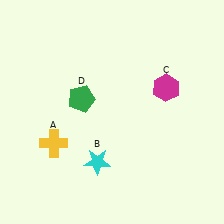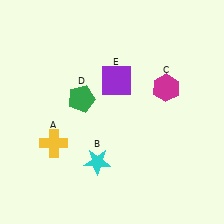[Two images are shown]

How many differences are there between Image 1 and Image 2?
There is 1 difference between the two images.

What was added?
A purple square (E) was added in Image 2.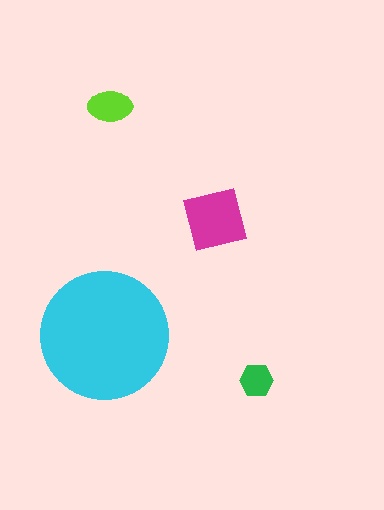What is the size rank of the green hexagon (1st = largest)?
4th.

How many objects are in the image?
There are 4 objects in the image.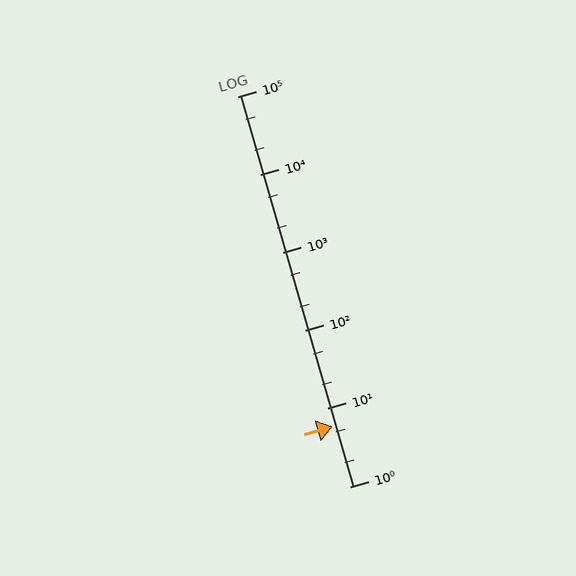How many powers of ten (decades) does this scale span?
The scale spans 5 decades, from 1 to 100000.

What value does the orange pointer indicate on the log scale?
The pointer indicates approximately 5.9.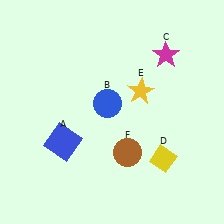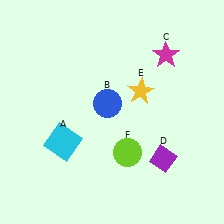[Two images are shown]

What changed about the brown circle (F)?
In Image 1, F is brown. In Image 2, it changed to lime.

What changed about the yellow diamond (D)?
In Image 1, D is yellow. In Image 2, it changed to purple.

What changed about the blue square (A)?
In Image 1, A is blue. In Image 2, it changed to cyan.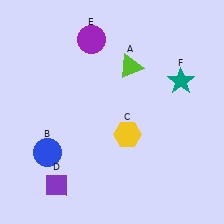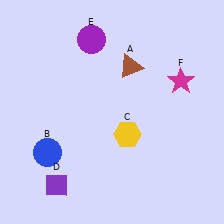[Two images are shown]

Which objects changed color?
A changed from lime to brown. F changed from teal to magenta.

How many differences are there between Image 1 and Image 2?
There are 2 differences between the two images.